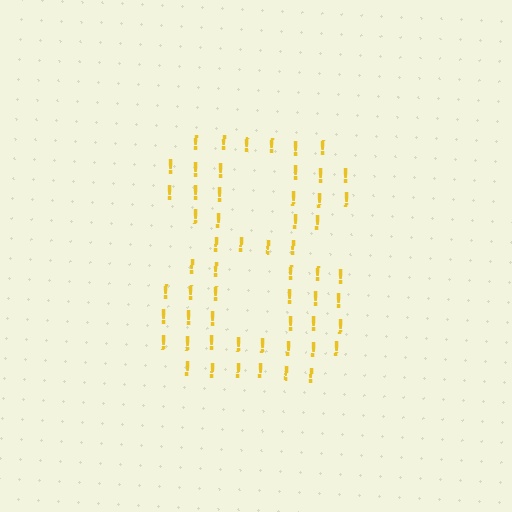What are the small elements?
The small elements are exclamation marks.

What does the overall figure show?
The overall figure shows the digit 8.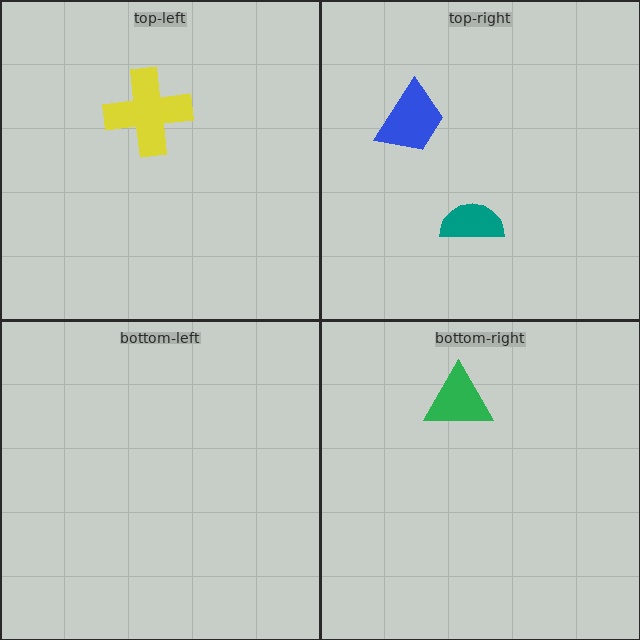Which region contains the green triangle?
The bottom-right region.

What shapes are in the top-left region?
The yellow cross.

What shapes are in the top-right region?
The blue trapezoid, the teal semicircle.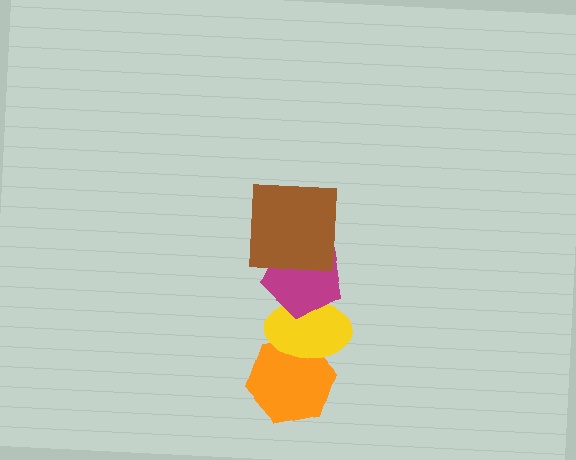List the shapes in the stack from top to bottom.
From top to bottom: the brown square, the magenta pentagon, the yellow ellipse, the orange hexagon.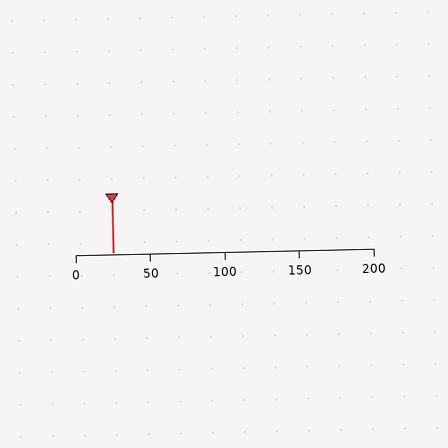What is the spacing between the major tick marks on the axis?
The major ticks are spaced 50 apart.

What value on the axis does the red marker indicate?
The marker indicates approximately 25.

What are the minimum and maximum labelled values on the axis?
The axis runs from 0 to 200.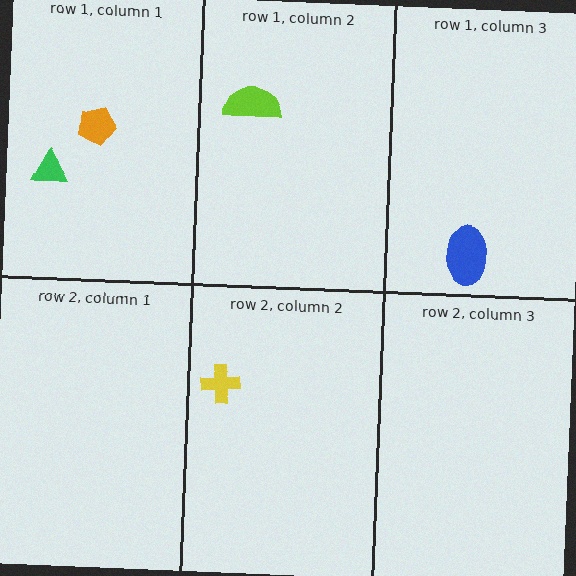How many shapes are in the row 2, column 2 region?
1.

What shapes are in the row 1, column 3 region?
The blue ellipse.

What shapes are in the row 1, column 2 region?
The lime semicircle.